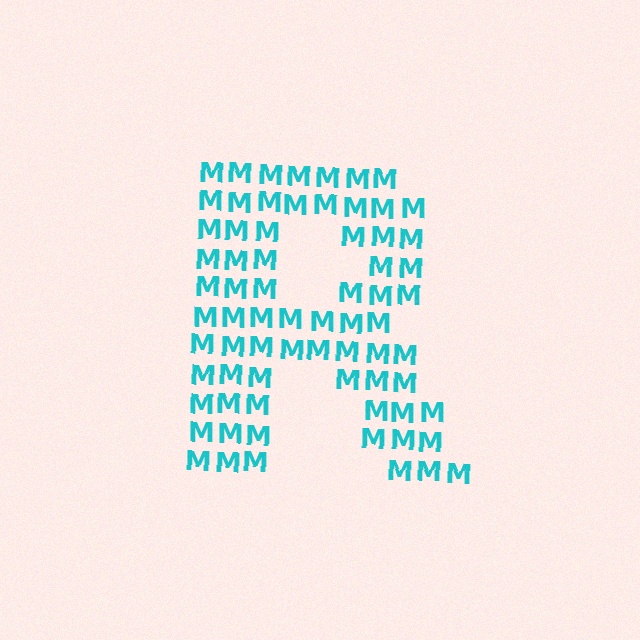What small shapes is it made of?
It is made of small letter M's.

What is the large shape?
The large shape is the letter R.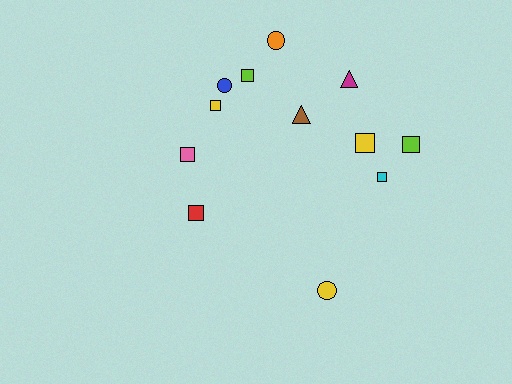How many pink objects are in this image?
There is 1 pink object.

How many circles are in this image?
There are 3 circles.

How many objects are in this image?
There are 12 objects.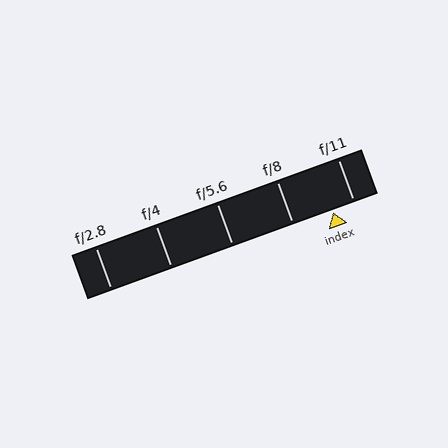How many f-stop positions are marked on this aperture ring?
There are 5 f-stop positions marked.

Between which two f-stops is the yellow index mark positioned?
The index mark is between f/8 and f/11.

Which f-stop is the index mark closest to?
The index mark is closest to f/11.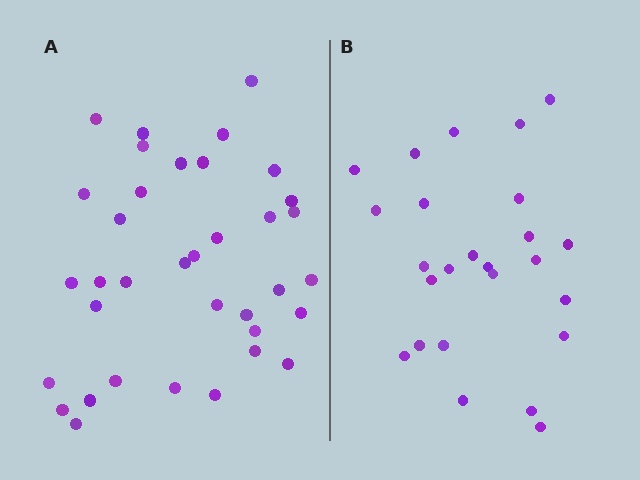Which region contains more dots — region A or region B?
Region A (the left region) has more dots.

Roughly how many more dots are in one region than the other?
Region A has roughly 12 or so more dots than region B.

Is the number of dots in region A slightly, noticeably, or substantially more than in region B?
Region A has noticeably more, but not dramatically so. The ratio is roughly 1.4 to 1.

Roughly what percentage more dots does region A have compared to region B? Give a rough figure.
About 45% more.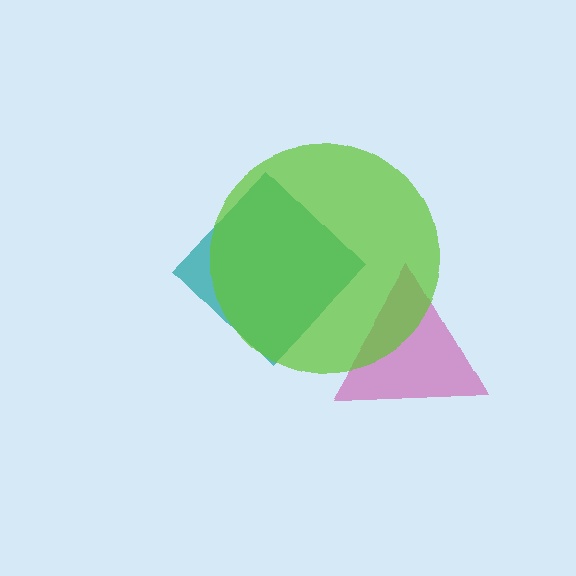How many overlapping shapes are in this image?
There are 3 overlapping shapes in the image.